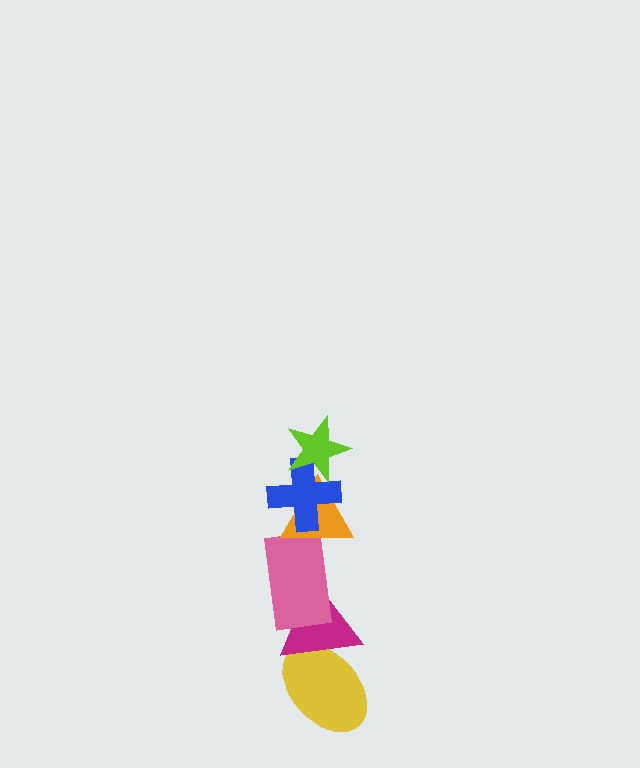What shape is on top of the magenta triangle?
The pink rectangle is on top of the magenta triangle.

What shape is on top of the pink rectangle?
The orange triangle is on top of the pink rectangle.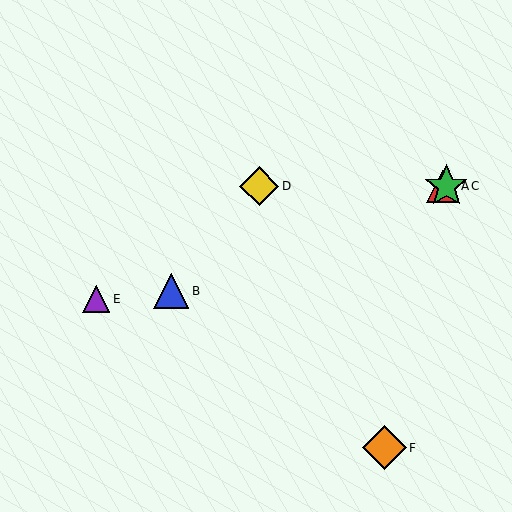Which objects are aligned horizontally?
Objects A, C, D are aligned horizontally.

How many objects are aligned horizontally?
3 objects (A, C, D) are aligned horizontally.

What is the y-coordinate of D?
Object D is at y≈186.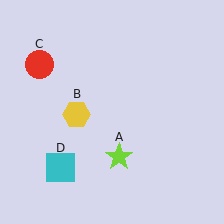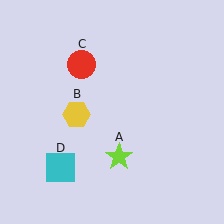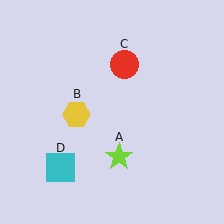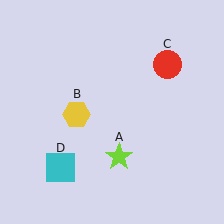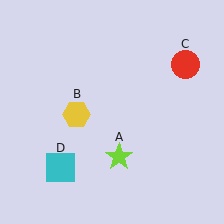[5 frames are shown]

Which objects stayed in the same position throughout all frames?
Lime star (object A) and yellow hexagon (object B) and cyan square (object D) remained stationary.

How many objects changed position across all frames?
1 object changed position: red circle (object C).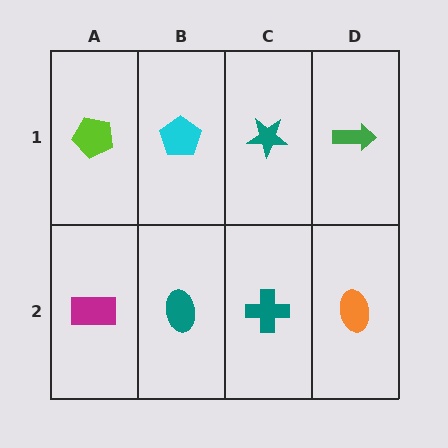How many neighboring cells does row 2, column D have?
2.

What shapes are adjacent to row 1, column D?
An orange ellipse (row 2, column D), a teal star (row 1, column C).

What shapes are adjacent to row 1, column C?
A teal cross (row 2, column C), a cyan pentagon (row 1, column B), a green arrow (row 1, column D).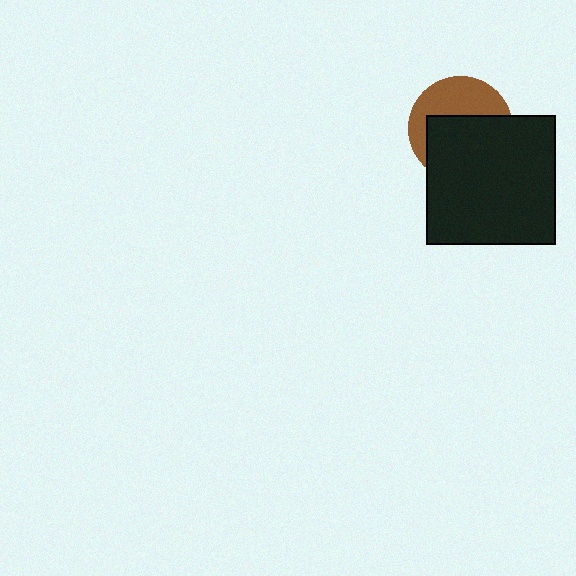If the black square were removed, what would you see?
You would see the complete brown circle.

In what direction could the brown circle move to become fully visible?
The brown circle could move up. That would shift it out from behind the black square entirely.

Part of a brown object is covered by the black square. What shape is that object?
It is a circle.